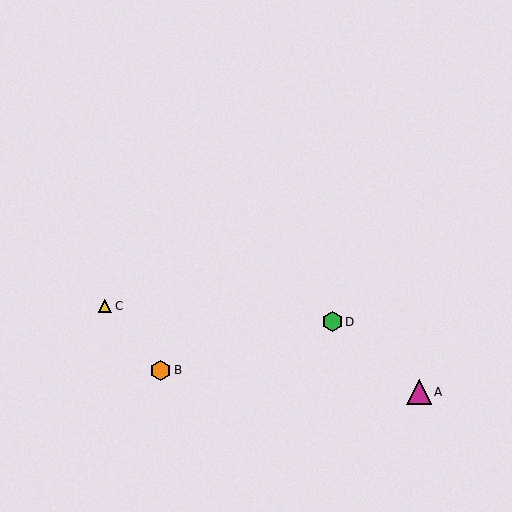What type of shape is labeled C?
Shape C is a yellow triangle.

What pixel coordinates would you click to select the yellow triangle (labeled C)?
Click at (105, 306) to select the yellow triangle C.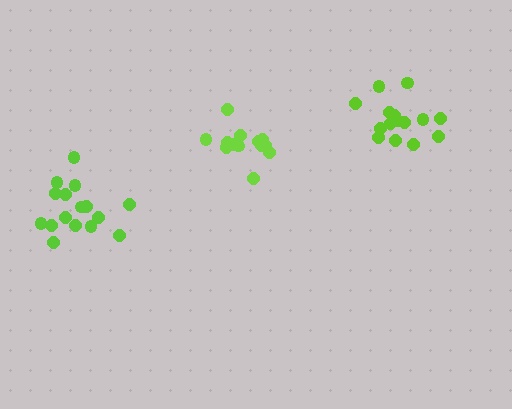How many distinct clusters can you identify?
There are 3 distinct clusters.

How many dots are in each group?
Group 1: 13 dots, Group 2: 16 dots, Group 3: 15 dots (44 total).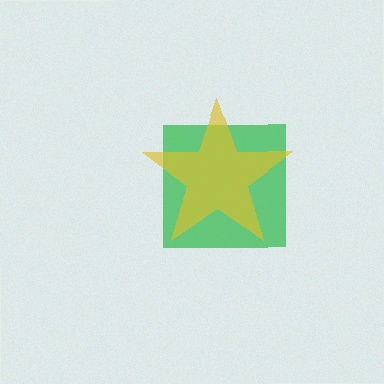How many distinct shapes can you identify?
There are 2 distinct shapes: a green square, a yellow star.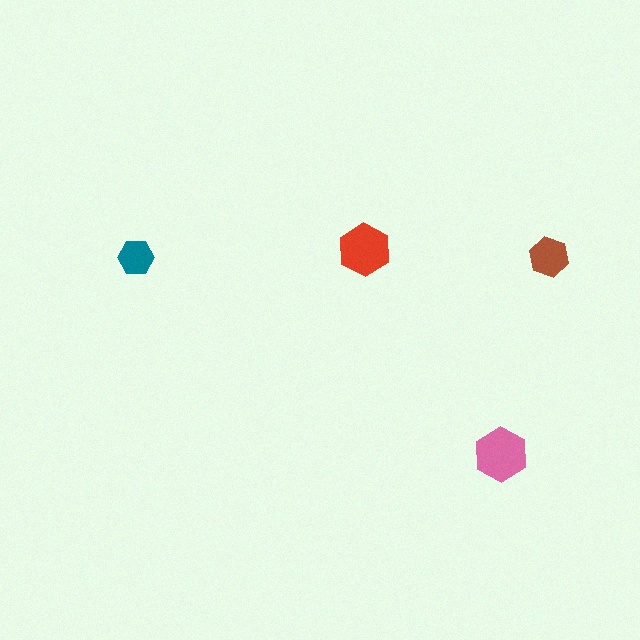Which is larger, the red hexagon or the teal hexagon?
The red one.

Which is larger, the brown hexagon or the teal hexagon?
The brown one.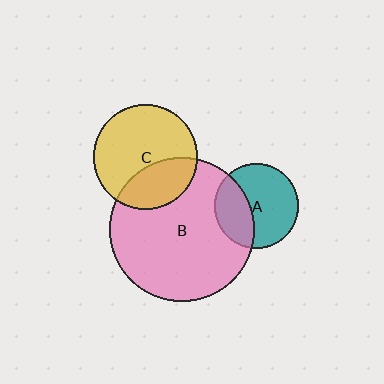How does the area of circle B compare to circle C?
Approximately 1.9 times.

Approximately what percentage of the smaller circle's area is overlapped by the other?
Approximately 30%.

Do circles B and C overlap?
Yes.